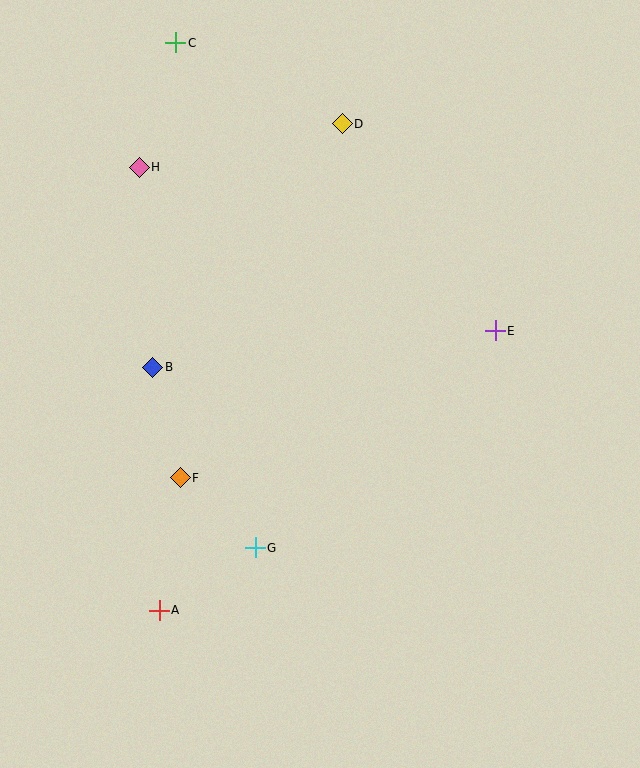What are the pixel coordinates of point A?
Point A is at (159, 610).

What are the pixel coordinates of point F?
Point F is at (180, 478).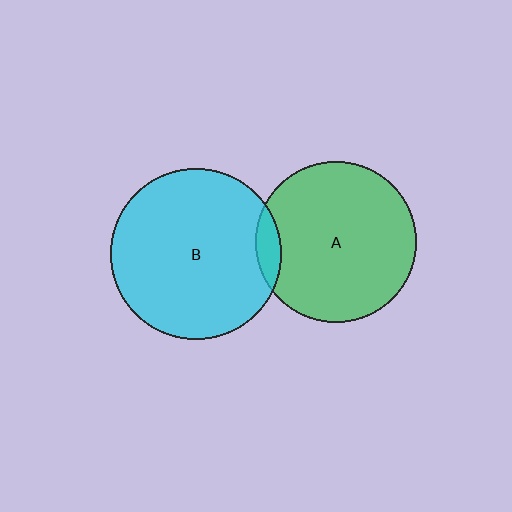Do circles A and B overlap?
Yes.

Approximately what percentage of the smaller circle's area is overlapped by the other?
Approximately 10%.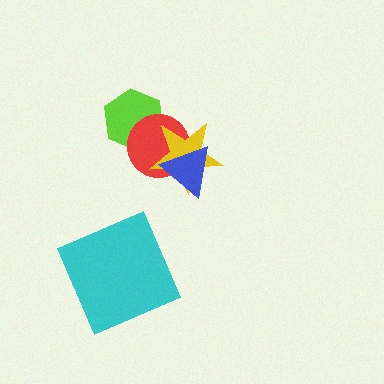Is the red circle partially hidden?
Yes, it is partially covered by another shape.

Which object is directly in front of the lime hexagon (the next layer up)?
The red circle is directly in front of the lime hexagon.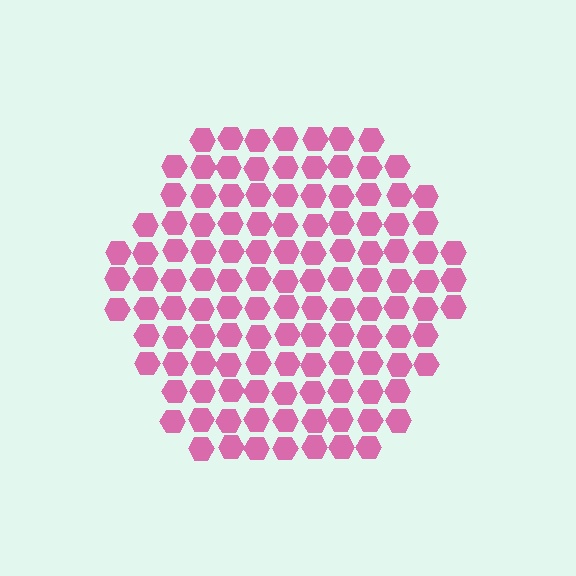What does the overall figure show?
The overall figure shows a hexagon.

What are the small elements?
The small elements are hexagons.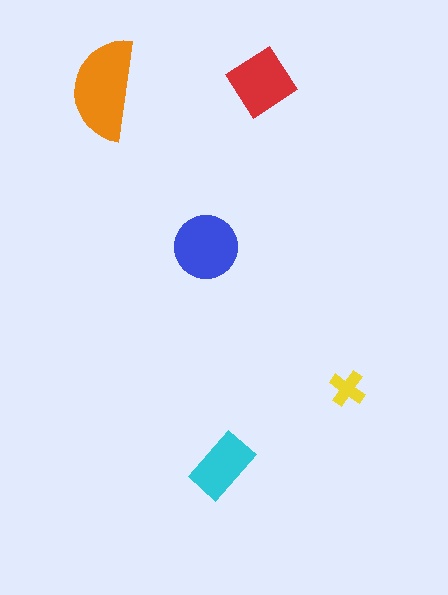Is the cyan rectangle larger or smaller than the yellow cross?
Larger.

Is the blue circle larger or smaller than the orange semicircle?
Smaller.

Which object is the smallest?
The yellow cross.